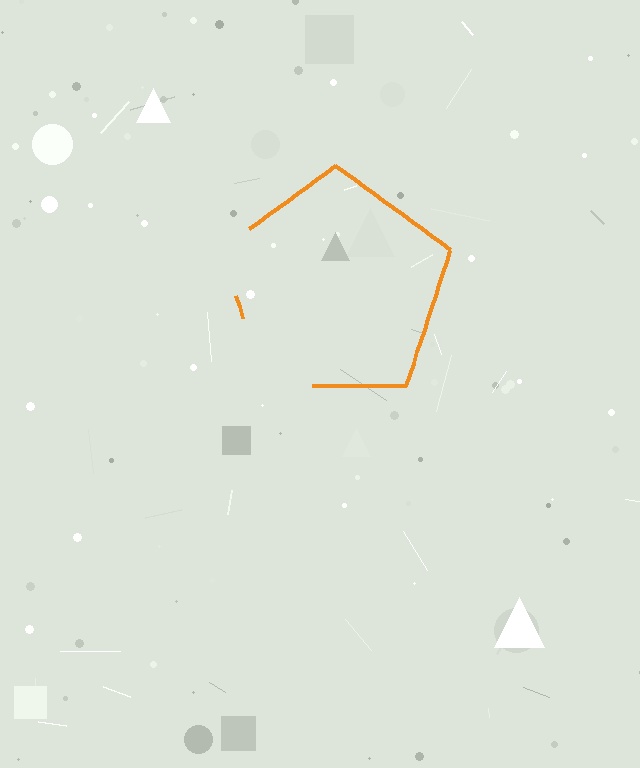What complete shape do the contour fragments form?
The contour fragments form a pentagon.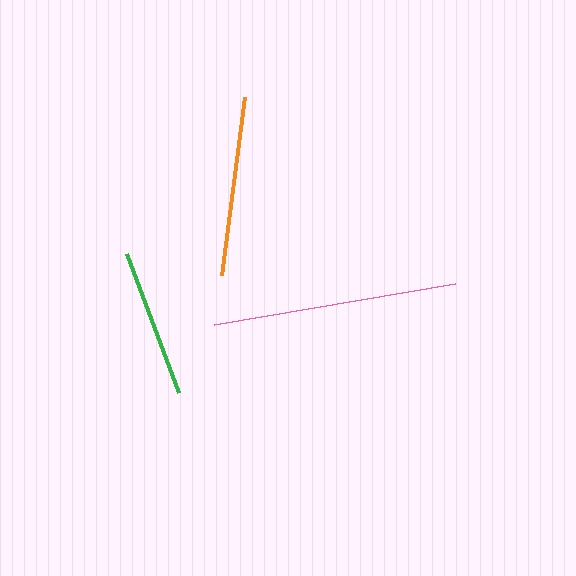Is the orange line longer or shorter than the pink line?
The pink line is longer than the orange line.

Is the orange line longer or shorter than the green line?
The orange line is longer than the green line.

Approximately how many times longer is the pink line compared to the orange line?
The pink line is approximately 1.4 times the length of the orange line.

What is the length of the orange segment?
The orange segment is approximately 179 pixels long.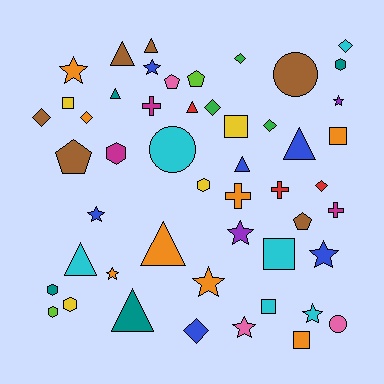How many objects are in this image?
There are 50 objects.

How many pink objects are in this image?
There are 3 pink objects.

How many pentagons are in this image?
There are 4 pentagons.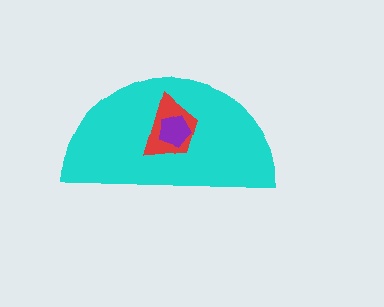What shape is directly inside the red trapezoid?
The purple pentagon.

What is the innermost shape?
The purple pentagon.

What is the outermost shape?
The cyan semicircle.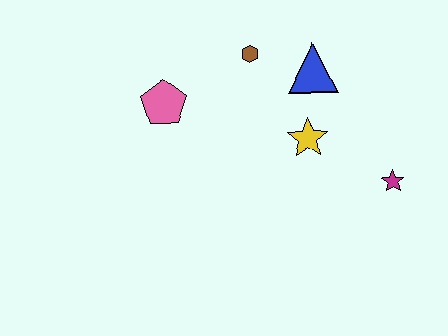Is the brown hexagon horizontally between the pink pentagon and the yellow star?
Yes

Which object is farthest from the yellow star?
The pink pentagon is farthest from the yellow star.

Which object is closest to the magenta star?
The yellow star is closest to the magenta star.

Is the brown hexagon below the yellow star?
No